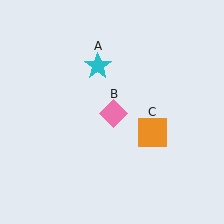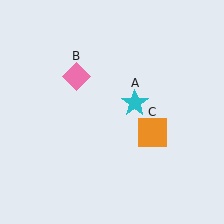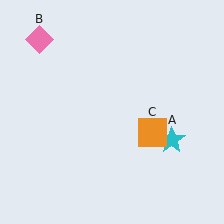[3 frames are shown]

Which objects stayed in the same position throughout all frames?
Orange square (object C) remained stationary.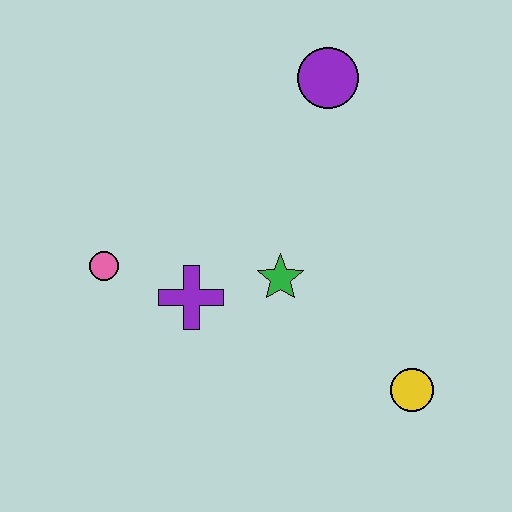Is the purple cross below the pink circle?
Yes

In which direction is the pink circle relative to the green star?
The pink circle is to the left of the green star.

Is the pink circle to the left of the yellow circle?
Yes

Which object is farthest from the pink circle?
The yellow circle is farthest from the pink circle.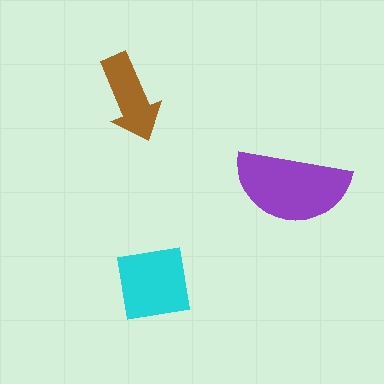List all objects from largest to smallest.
The purple semicircle, the cyan square, the brown arrow.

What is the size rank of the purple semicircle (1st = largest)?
1st.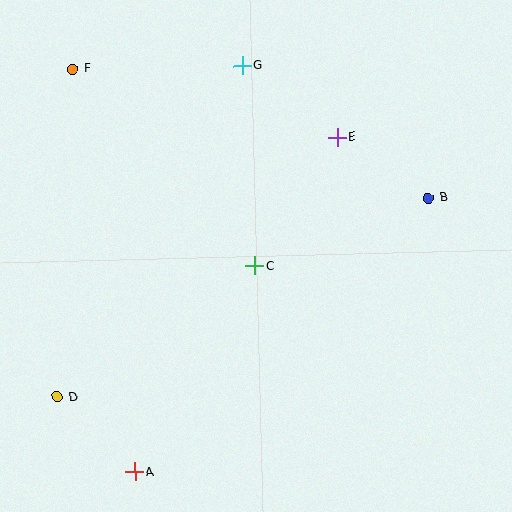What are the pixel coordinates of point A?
Point A is at (135, 472).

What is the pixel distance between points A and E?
The distance between A and E is 391 pixels.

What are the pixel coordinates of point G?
Point G is at (242, 66).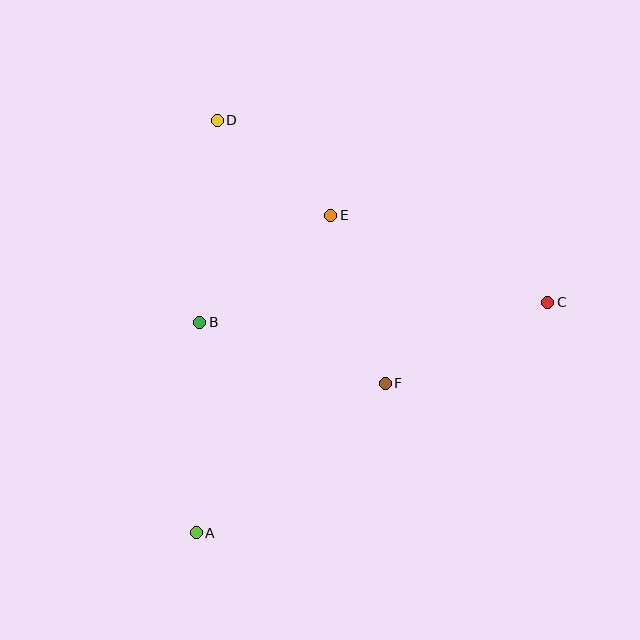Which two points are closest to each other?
Points D and E are closest to each other.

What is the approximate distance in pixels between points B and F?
The distance between B and F is approximately 195 pixels.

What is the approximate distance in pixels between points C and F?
The distance between C and F is approximately 182 pixels.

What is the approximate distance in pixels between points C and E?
The distance between C and E is approximately 234 pixels.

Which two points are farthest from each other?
Points A and C are farthest from each other.